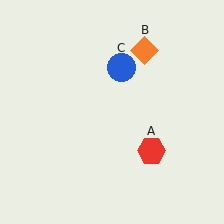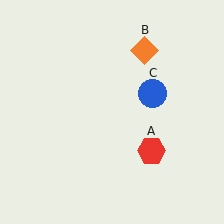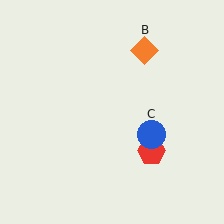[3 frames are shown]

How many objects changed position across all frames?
1 object changed position: blue circle (object C).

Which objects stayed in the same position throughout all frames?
Red hexagon (object A) and orange diamond (object B) remained stationary.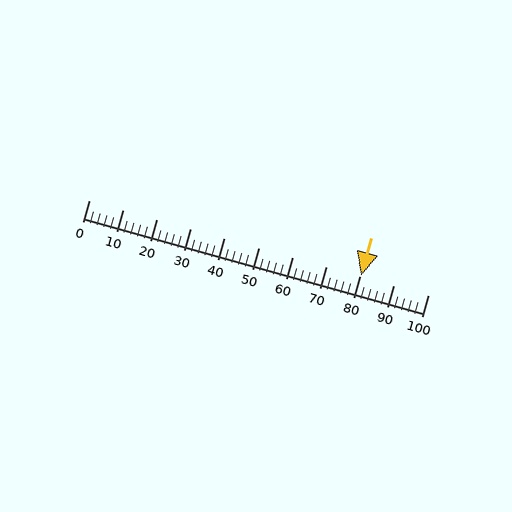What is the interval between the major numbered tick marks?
The major tick marks are spaced 10 units apart.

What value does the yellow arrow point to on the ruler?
The yellow arrow points to approximately 80.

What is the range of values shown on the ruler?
The ruler shows values from 0 to 100.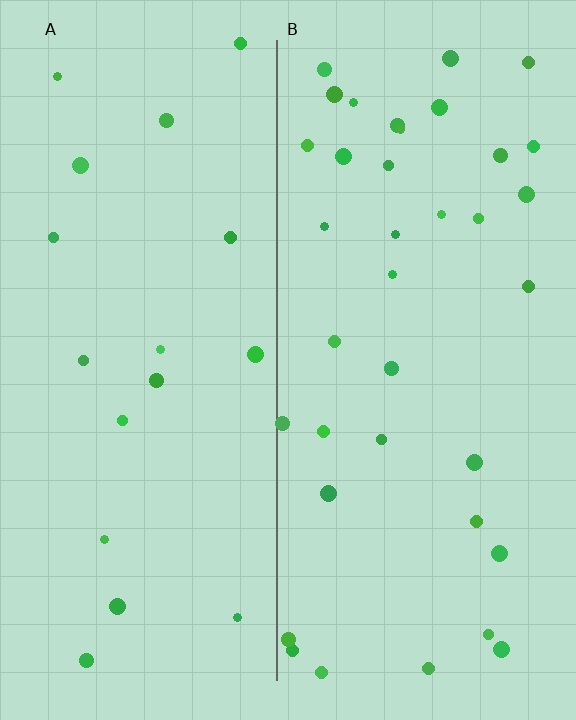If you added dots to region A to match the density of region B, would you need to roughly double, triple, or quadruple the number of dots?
Approximately double.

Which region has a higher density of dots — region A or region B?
B (the right).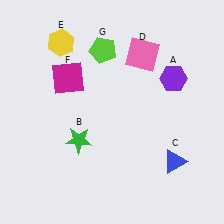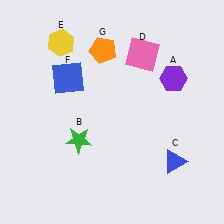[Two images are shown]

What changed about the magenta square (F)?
In Image 1, F is magenta. In Image 2, it changed to blue.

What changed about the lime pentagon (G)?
In Image 1, G is lime. In Image 2, it changed to orange.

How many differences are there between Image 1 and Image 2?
There are 2 differences between the two images.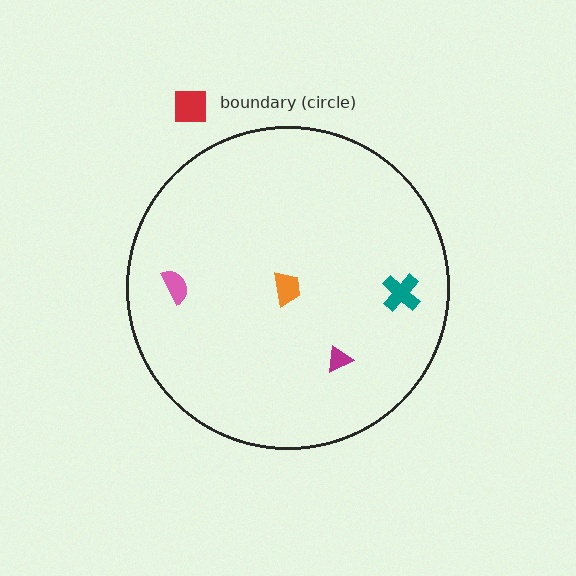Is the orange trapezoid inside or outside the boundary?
Inside.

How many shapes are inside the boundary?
4 inside, 1 outside.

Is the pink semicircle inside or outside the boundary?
Inside.